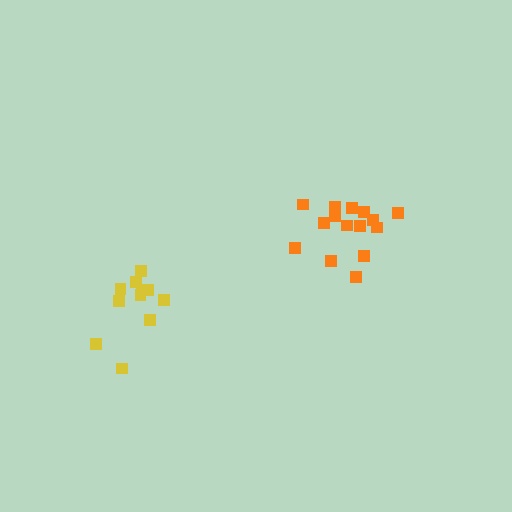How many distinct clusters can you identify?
There are 2 distinct clusters.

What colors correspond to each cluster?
The clusters are colored: orange, yellow.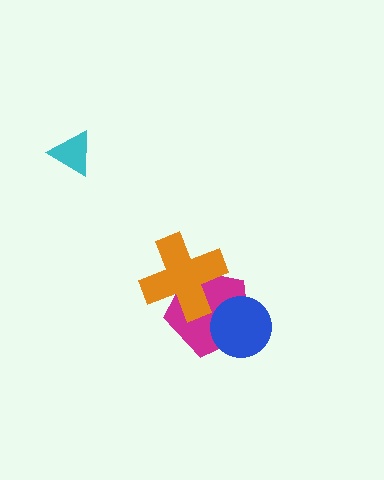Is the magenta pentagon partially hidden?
Yes, it is partially covered by another shape.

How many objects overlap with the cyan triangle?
0 objects overlap with the cyan triangle.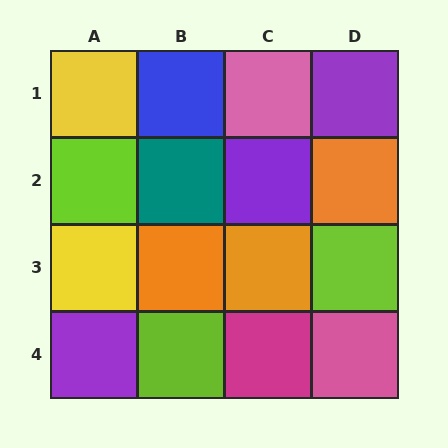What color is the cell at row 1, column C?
Pink.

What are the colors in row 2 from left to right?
Lime, teal, purple, orange.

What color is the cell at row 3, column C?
Orange.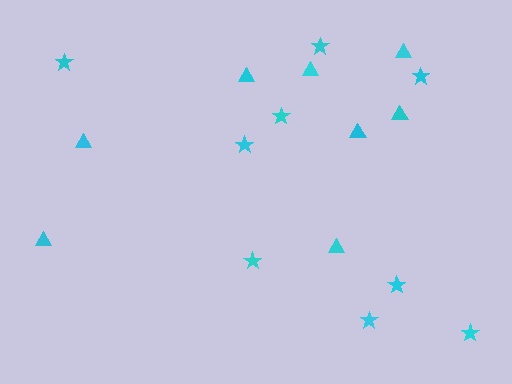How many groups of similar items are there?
There are 2 groups: one group of stars (9) and one group of triangles (8).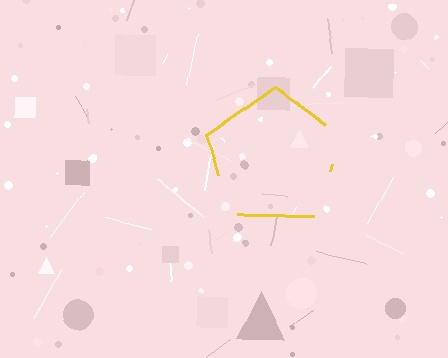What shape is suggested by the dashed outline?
The dashed outline suggests a pentagon.